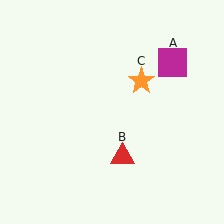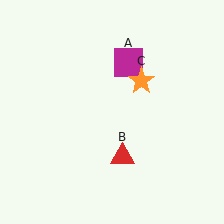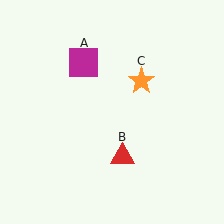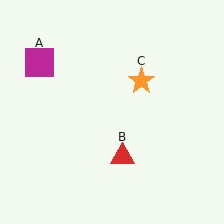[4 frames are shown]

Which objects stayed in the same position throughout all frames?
Red triangle (object B) and orange star (object C) remained stationary.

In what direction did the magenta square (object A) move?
The magenta square (object A) moved left.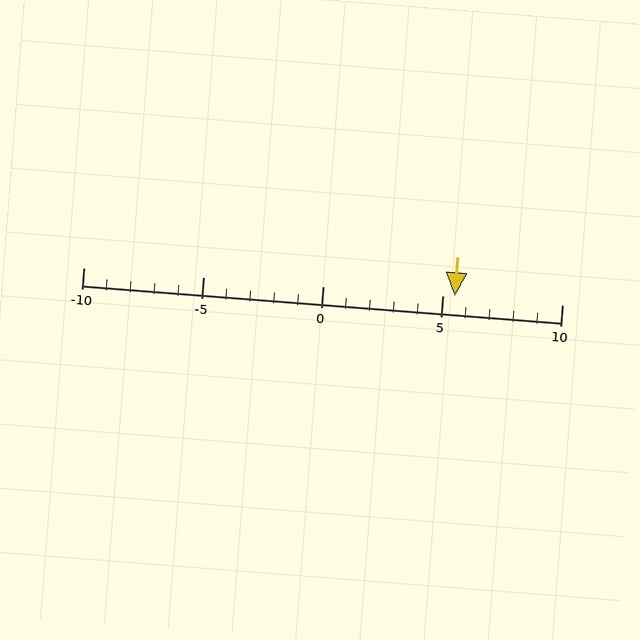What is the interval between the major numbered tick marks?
The major tick marks are spaced 5 units apart.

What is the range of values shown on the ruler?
The ruler shows values from -10 to 10.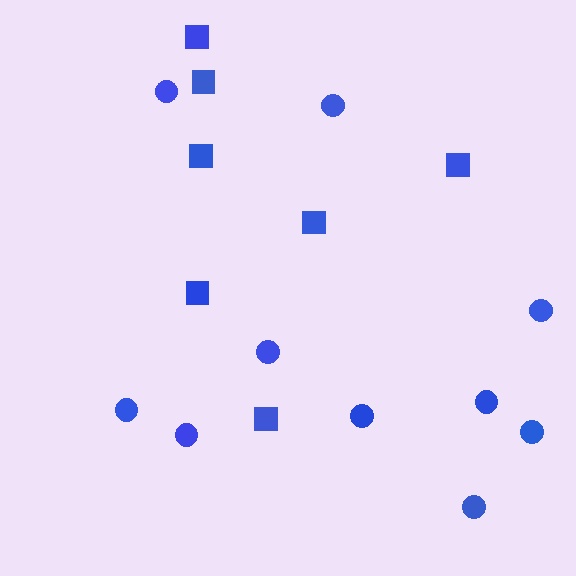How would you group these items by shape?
There are 2 groups: one group of circles (10) and one group of squares (7).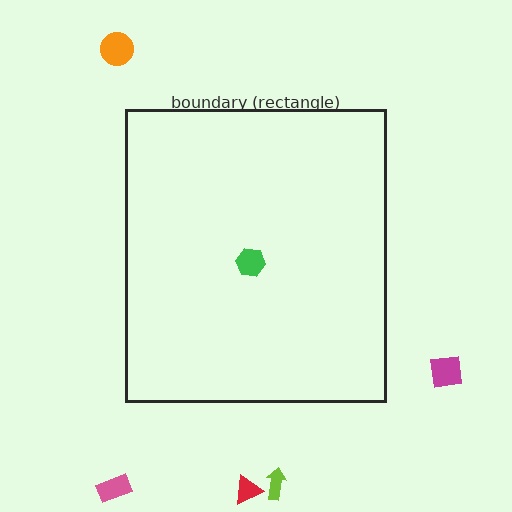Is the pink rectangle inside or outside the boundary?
Outside.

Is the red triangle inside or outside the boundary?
Outside.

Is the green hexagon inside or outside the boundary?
Inside.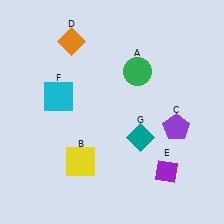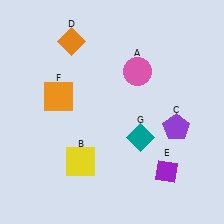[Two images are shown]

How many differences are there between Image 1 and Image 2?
There are 2 differences between the two images.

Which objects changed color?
A changed from green to pink. F changed from cyan to orange.